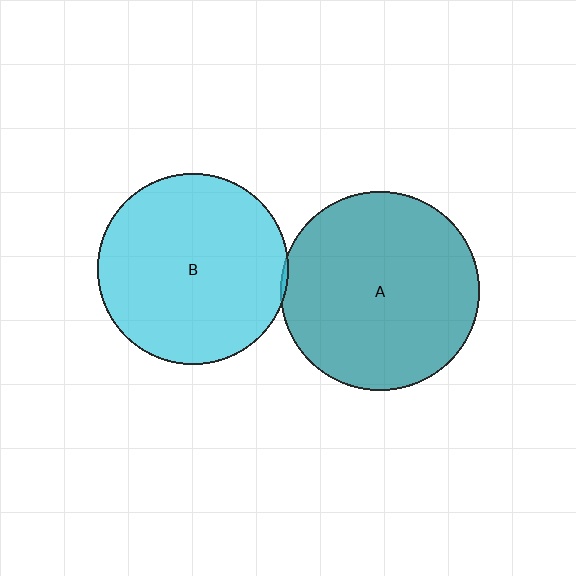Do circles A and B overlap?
Yes.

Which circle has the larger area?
Circle A (teal).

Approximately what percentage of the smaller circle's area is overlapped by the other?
Approximately 5%.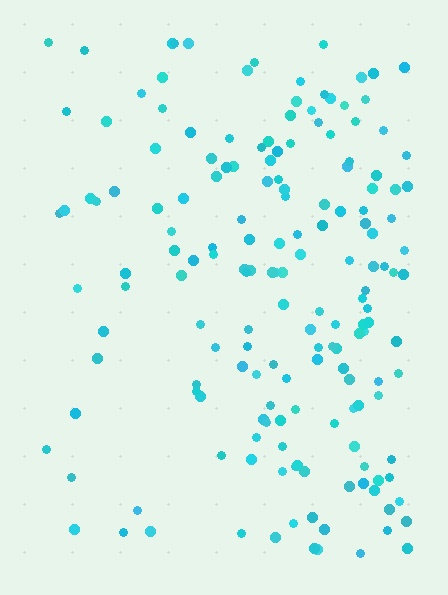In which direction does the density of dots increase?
From left to right, with the right side densest.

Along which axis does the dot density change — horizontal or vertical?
Horizontal.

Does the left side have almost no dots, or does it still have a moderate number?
Still a moderate number, just noticeably fewer than the right.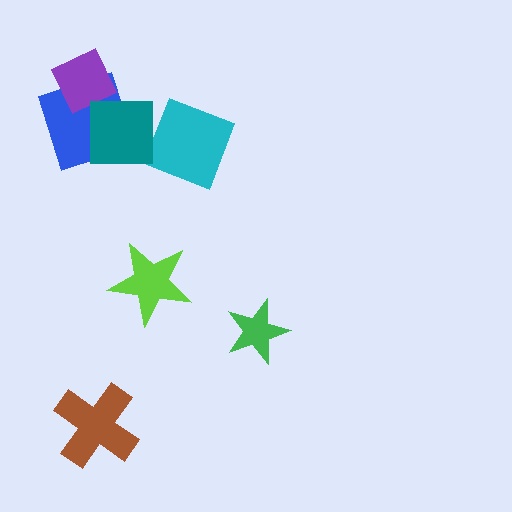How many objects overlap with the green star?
0 objects overlap with the green star.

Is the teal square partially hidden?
No, no other shape covers it.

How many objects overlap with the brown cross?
0 objects overlap with the brown cross.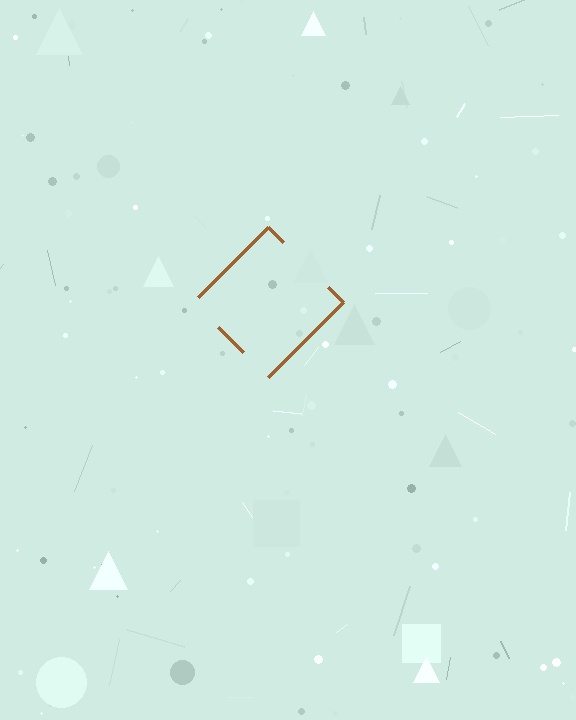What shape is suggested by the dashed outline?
The dashed outline suggests a diamond.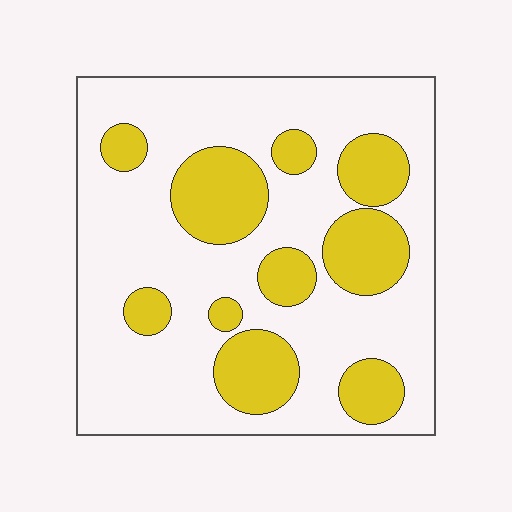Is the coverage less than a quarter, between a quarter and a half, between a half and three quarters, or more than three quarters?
Between a quarter and a half.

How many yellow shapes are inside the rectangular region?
10.